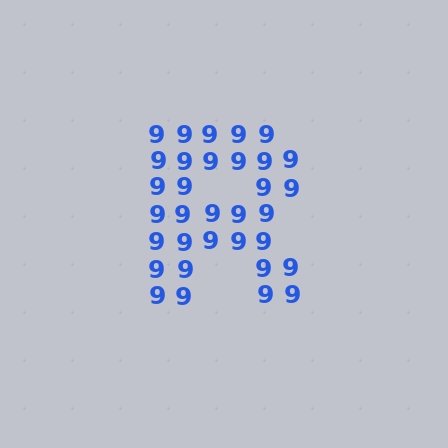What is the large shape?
The large shape is the letter R.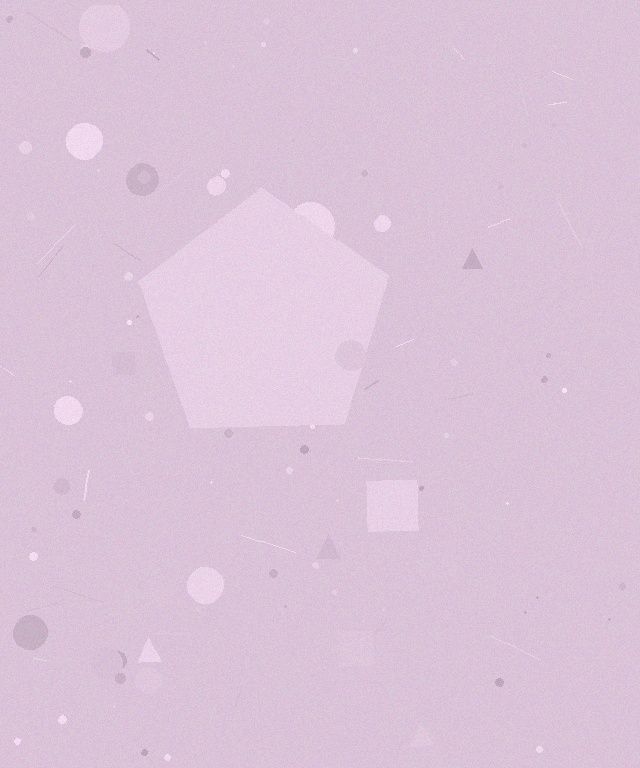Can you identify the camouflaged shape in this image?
The camouflaged shape is a pentagon.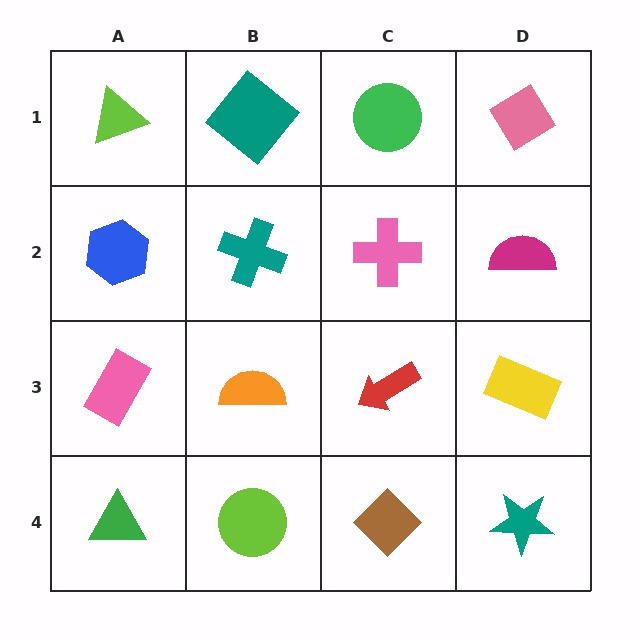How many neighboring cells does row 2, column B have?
4.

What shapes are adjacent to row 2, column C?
A green circle (row 1, column C), a red arrow (row 3, column C), a teal cross (row 2, column B), a magenta semicircle (row 2, column D).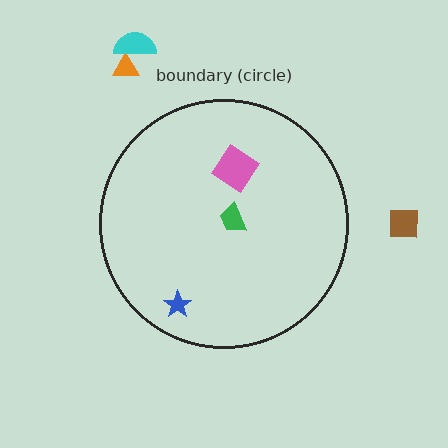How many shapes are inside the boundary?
3 inside, 3 outside.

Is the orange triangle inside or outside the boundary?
Outside.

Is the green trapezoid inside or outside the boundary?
Inside.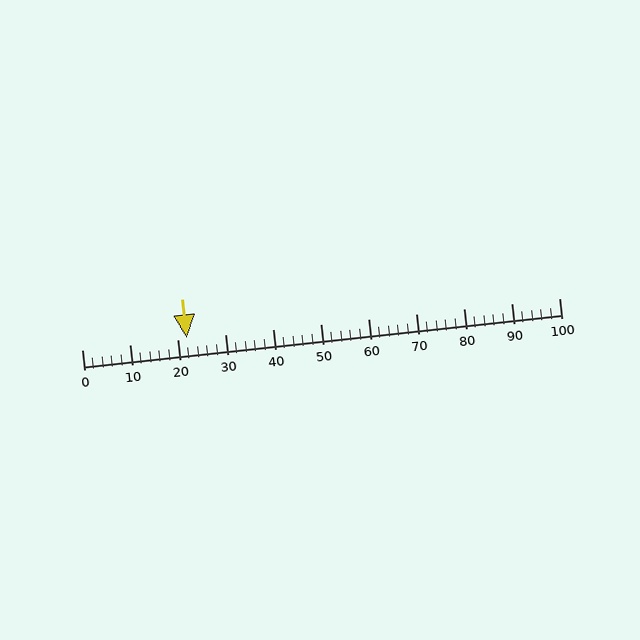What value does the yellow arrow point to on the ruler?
The yellow arrow points to approximately 22.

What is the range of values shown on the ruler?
The ruler shows values from 0 to 100.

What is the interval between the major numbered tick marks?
The major tick marks are spaced 10 units apart.